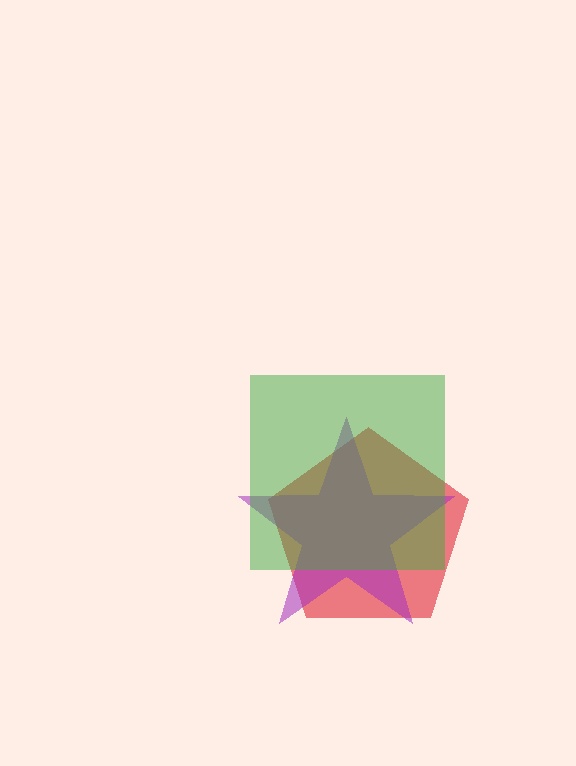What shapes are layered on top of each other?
The layered shapes are: a red pentagon, a purple star, a green square.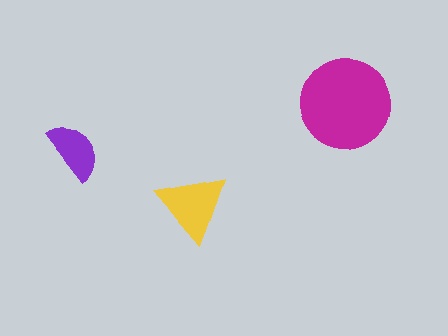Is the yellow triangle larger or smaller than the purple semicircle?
Larger.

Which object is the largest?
The magenta circle.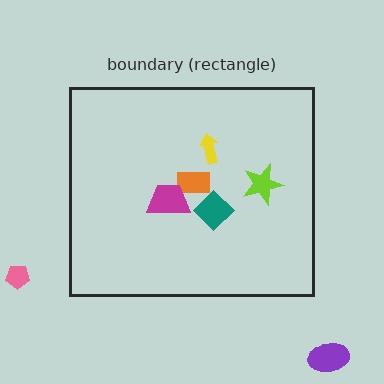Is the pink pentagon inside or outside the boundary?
Outside.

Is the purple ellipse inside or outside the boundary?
Outside.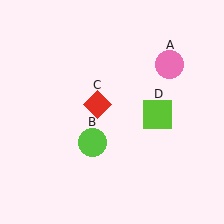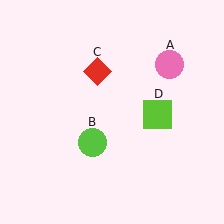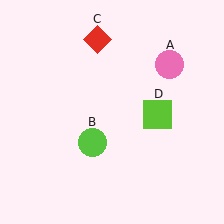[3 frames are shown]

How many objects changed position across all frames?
1 object changed position: red diamond (object C).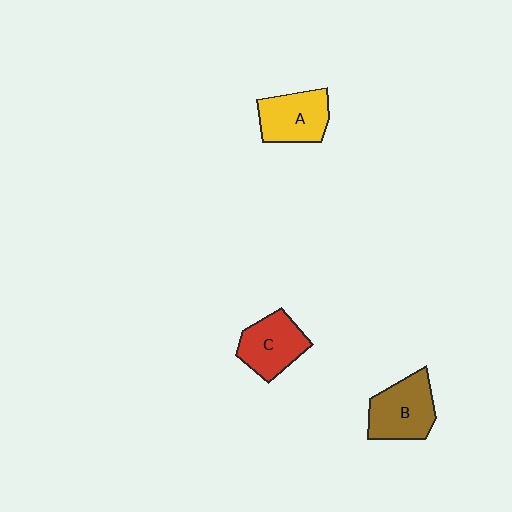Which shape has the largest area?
Shape B (brown).